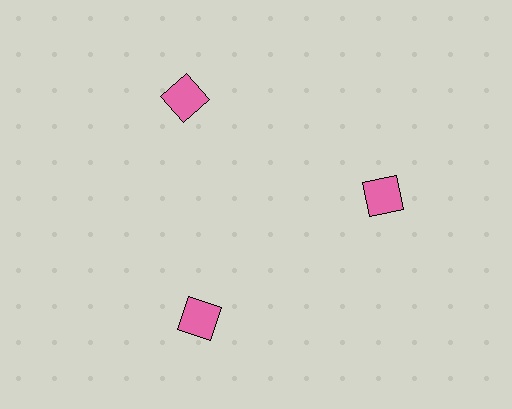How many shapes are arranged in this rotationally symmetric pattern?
There are 3 shapes, arranged in 3 groups of 1.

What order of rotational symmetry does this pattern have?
This pattern has 3-fold rotational symmetry.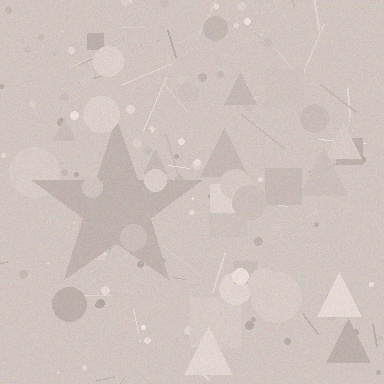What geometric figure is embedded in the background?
A star is embedded in the background.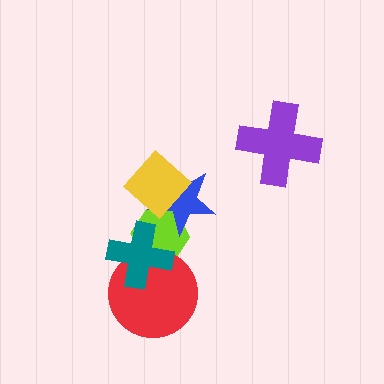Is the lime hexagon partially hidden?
Yes, it is partially covered by another shape.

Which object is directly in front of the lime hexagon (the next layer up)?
The blue star is directly in front of the lime hexagon.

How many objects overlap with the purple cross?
0 objects overlap with the purple cross.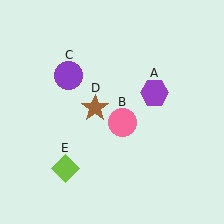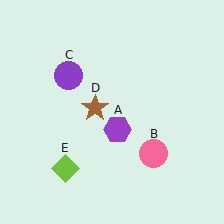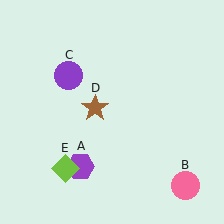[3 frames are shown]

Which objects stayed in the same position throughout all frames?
Purple circle (object C) and brown star (object D) and lime diamond (object E) remained stationary.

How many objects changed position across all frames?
2 objects changed position: purple hexagon (object A), pink circle (object B).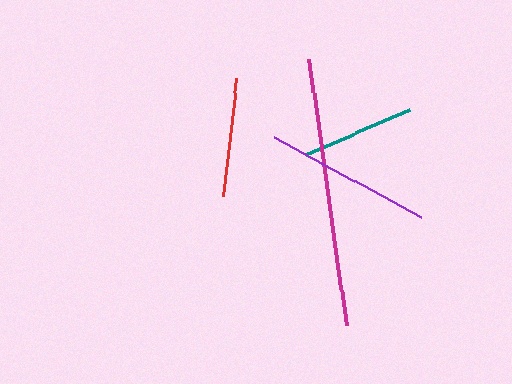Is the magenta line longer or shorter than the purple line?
The magenta line is longer than the purple line.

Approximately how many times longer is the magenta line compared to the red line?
The magenta line is approximately 2.3 times the length of the red line.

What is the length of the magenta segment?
The magenta segment is approximately 269 pixels long.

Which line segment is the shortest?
The teal line is the shortest at approximately 114 pixels.